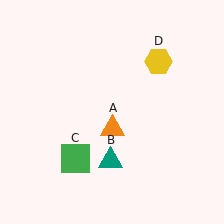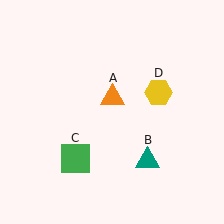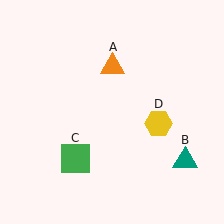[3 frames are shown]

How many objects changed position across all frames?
3 objects changed position: orange triangle (object A), teal triangle (object B), yellow hexagon (object D).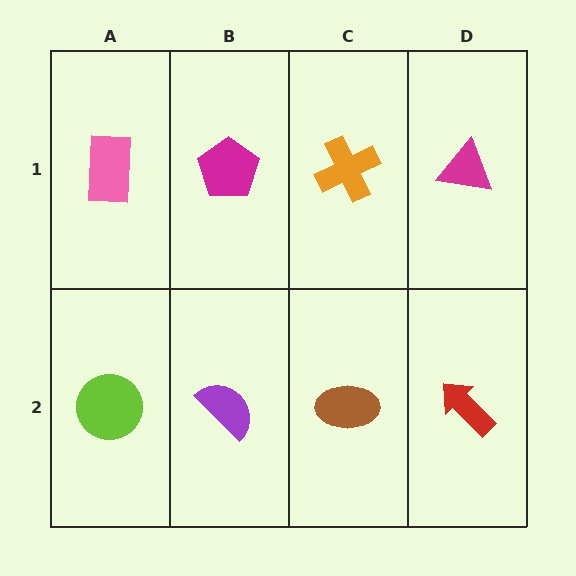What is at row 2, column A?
A lime circle.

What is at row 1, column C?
An orange cross.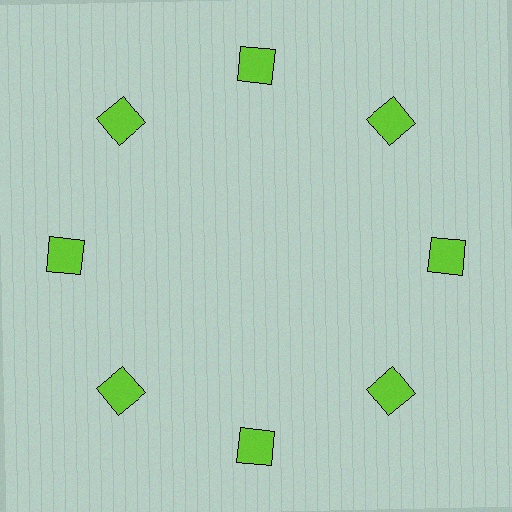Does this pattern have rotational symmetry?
Yes, this pattern has 8-fold rotational symmetry. It looks the same after rotating 45 degrees around the center.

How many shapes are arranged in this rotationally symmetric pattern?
There are 8 shapes, arranged in 8 groups of 1.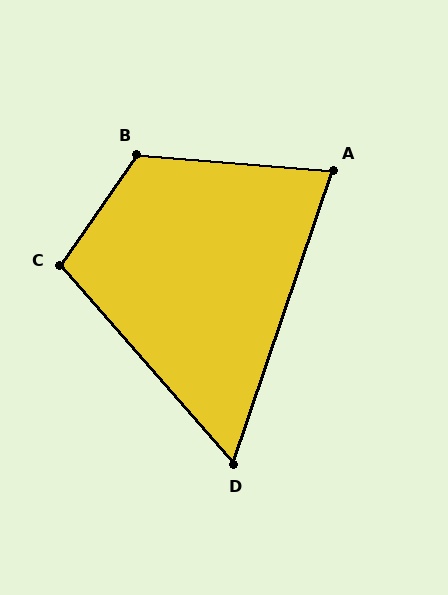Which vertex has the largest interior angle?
B, at approximately 120 degrees.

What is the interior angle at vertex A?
Approximately 76 degrees (acute).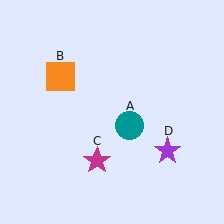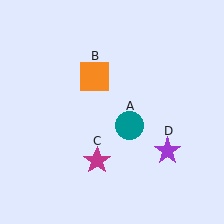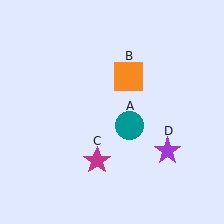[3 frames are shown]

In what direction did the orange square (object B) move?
The orange square (object B) moved right.